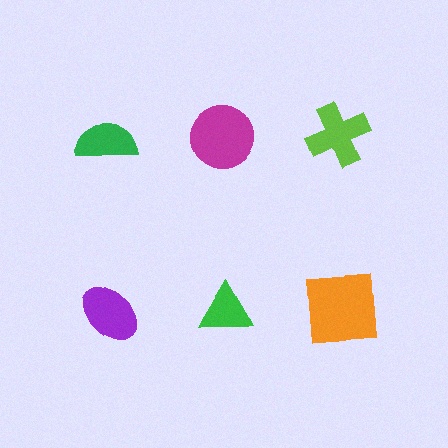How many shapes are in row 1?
3 shapes.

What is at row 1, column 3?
A lime cross.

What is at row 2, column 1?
A purple ellipse.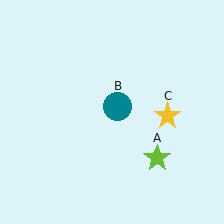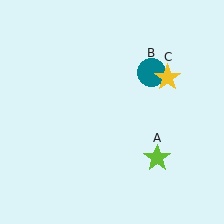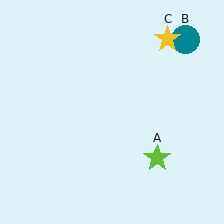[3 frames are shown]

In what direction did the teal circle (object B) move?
The teal circle (object B) moved up and to the right.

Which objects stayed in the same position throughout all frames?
Lime star (object A) remained stationary.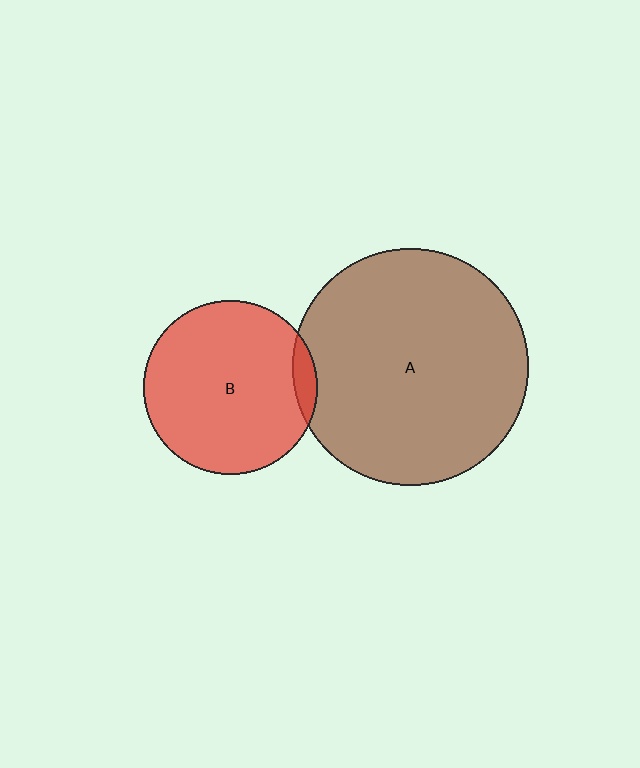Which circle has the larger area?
Circle A (brown).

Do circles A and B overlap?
Yes.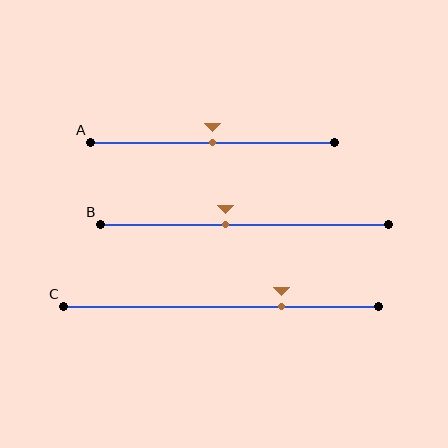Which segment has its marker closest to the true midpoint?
Segment A has its marker closest to the true midpoint.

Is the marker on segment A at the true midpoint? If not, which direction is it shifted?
Yes, the marker on segment A is at the true midpoint.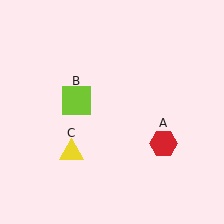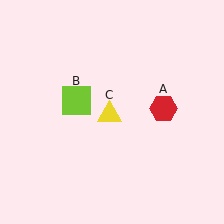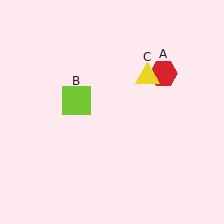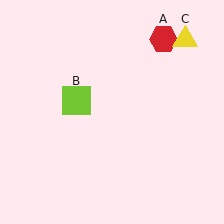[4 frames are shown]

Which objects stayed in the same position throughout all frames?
Lime square (object B) remained stationary.